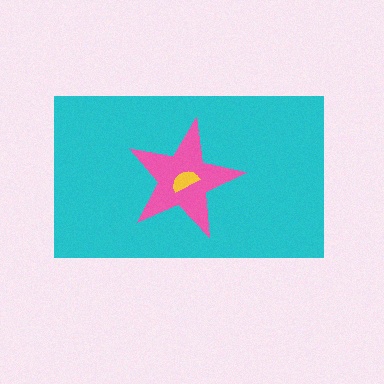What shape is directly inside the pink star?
The yellow semicircle.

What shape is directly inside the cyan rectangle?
The pink star.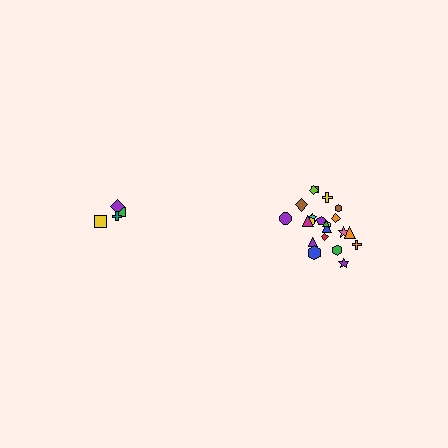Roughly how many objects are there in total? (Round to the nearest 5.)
Roughly 25 objects in total.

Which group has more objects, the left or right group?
The right group.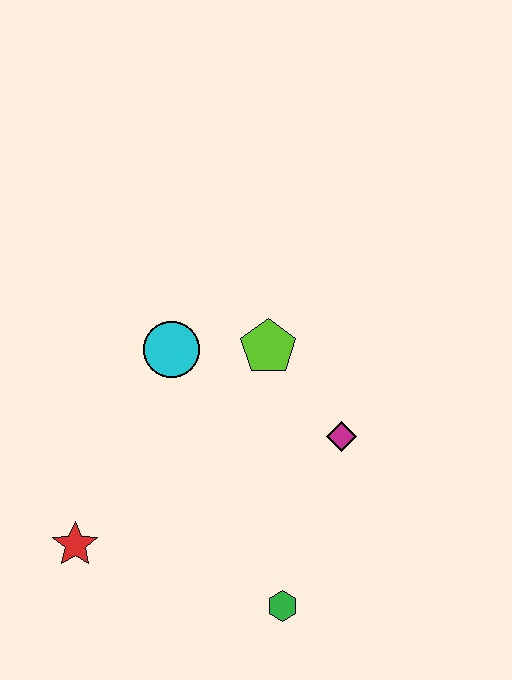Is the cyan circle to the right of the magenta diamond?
No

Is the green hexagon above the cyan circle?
No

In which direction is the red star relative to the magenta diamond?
The red star is to the left of the magenta diamond.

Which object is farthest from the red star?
The magenta diamond is farthest from the red star.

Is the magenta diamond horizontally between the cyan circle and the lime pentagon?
No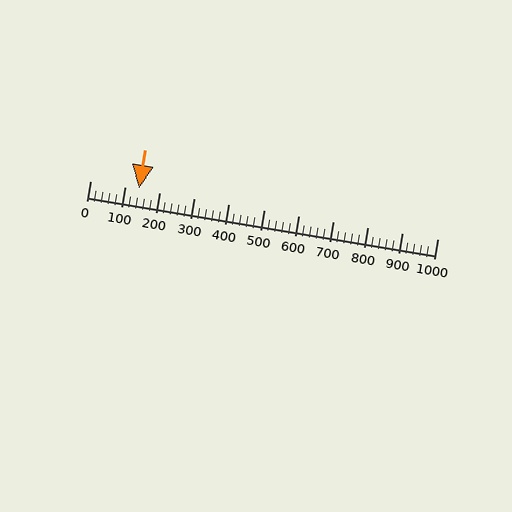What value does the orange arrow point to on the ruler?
The orange arrow points to approximately 142.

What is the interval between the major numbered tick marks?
The major tick marks are spaced 100 units apart.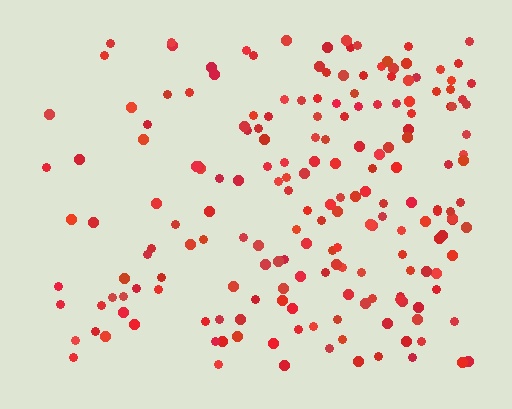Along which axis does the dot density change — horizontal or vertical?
Horizontal.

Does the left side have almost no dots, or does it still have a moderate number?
Still a moderate number, just noticeably fewer than the right.